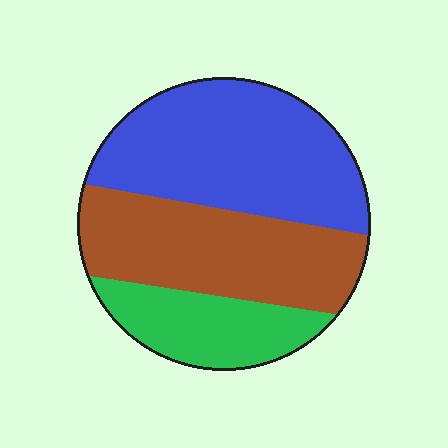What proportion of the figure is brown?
Brown covers 36% of the figure.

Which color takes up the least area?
Green, at roughly 20%.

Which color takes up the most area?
Blue, at roughly 45%.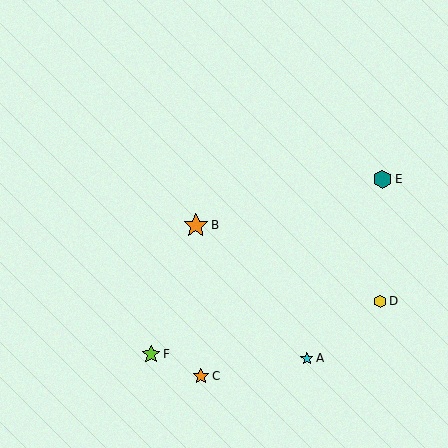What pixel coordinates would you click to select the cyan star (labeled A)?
Click at (307, 358) to select the cyan star A.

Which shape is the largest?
The orange star (labeled B) is the largest.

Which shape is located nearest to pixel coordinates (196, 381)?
The orange star (labeled C) at (201, 376) is nearest to that location.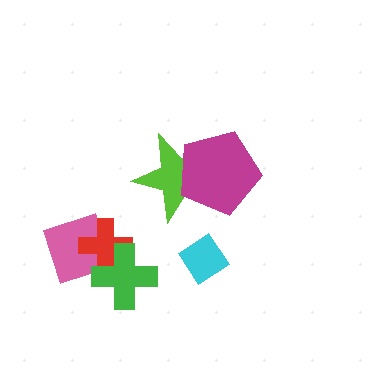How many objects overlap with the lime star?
1 object overlaps with the lime star.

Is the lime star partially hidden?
Yes, it is partially covered by another shape.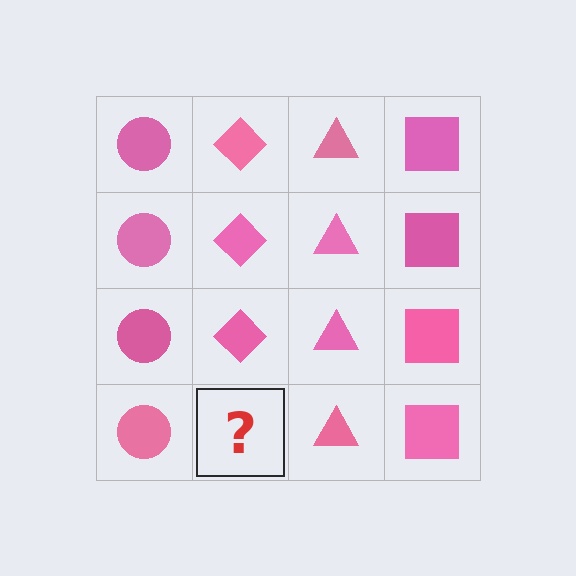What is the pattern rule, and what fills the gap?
The rule is that each column has a consistent shape. The gap should be filled with a pink diamond.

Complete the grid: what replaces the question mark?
The question mark should be replaced with a pink diamond.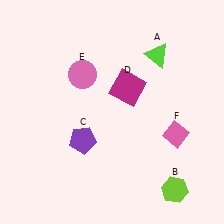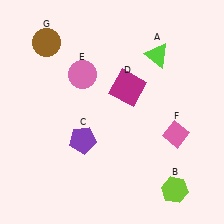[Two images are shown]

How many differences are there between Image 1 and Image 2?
There is 1 difference between the two images.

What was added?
A brown circle (G) was added in Image 2.